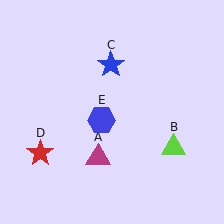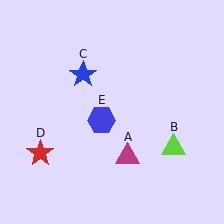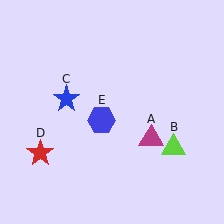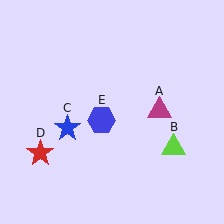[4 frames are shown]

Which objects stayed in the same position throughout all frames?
Lime triangle (object B) and red star (object D) and blue hexagon (object E) remained stationary.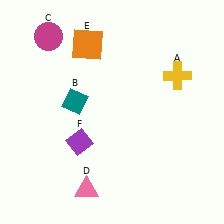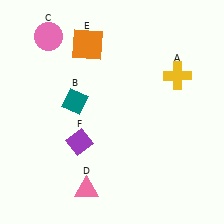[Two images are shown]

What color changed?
The circle (C) changed from magenta in Image 1 to pink in Image 2.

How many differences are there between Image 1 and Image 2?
There is 1 difference between the two images.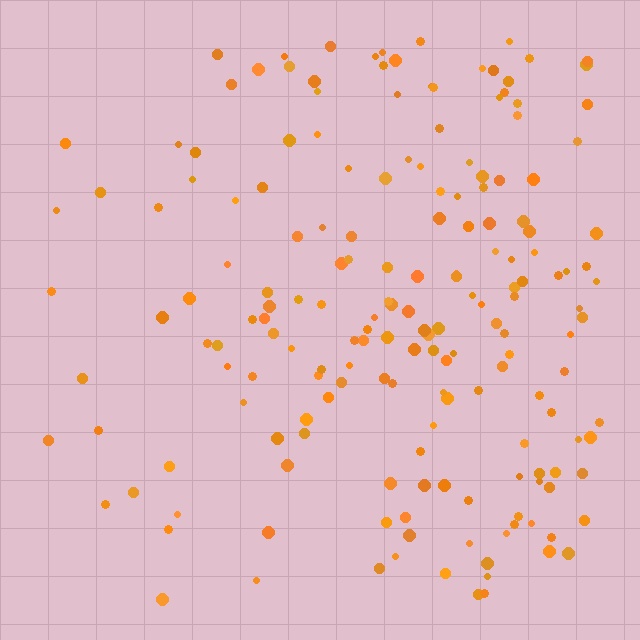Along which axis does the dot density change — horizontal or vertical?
Horizontal.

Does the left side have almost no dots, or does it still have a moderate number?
Still a moderate number, just noticeably fewer than the right.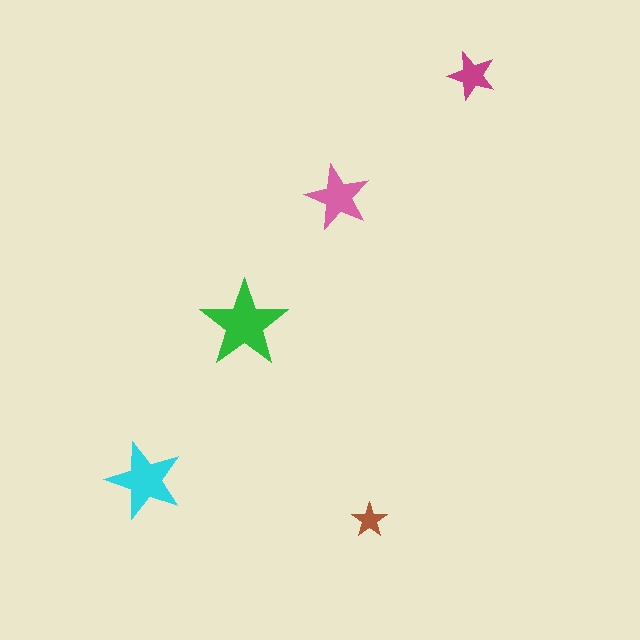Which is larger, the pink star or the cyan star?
The cyan one.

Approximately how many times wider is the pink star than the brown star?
About 2 times wider.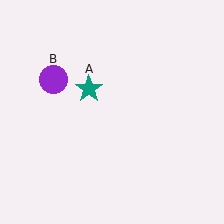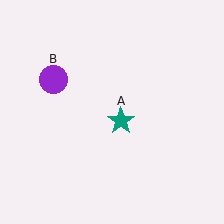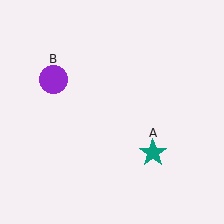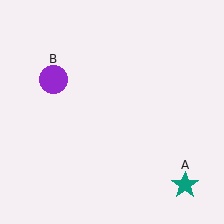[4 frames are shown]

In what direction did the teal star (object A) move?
The teal star (object A) moved down and to the right.